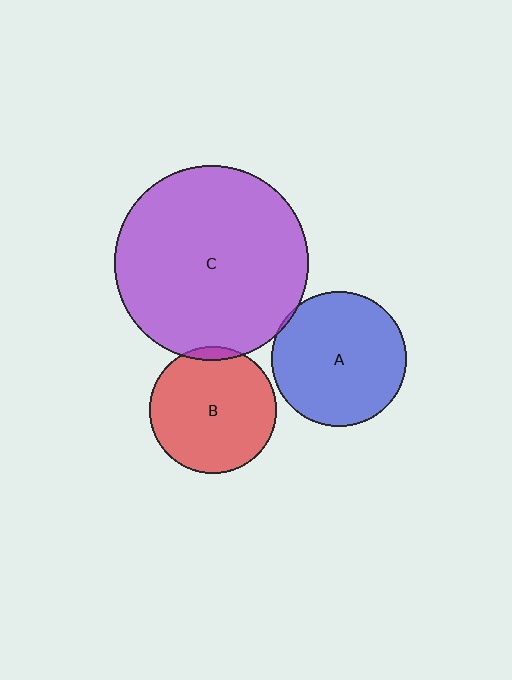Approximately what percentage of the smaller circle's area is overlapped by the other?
Approximately 5%.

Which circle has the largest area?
Circle C (purple).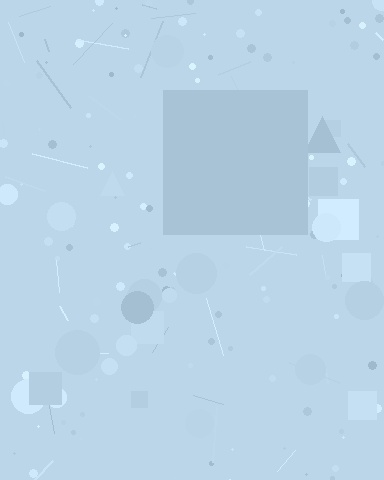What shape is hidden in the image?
A square is hidden in the image.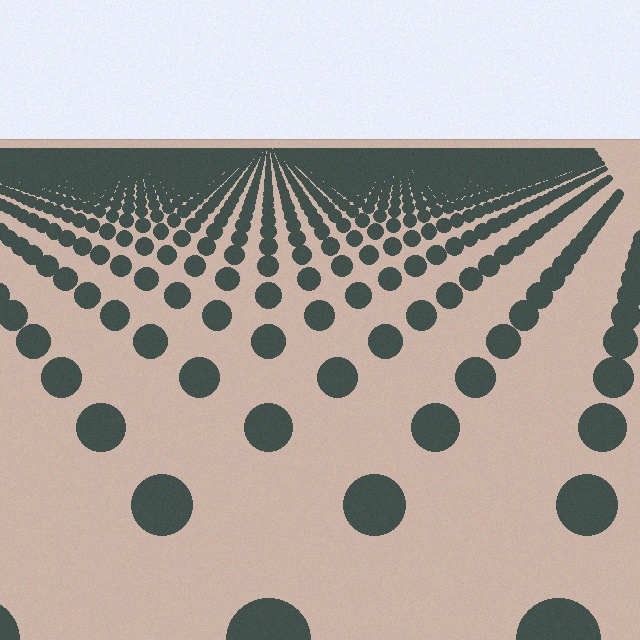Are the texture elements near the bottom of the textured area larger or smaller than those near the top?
Larger. Near the bottom, elements are closer to the viewer and appear at a bigger on-screen size.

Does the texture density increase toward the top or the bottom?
Density increases toward the top.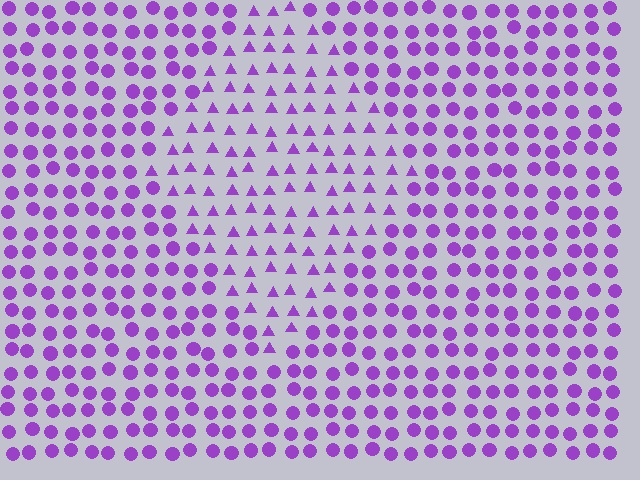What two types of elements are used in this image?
The image uses triangles inside the diamond region and circles outside it.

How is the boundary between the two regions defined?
The boundary is defined by a change in element shape: triangles inside vs. circles outside. All elements share the same color and spacing.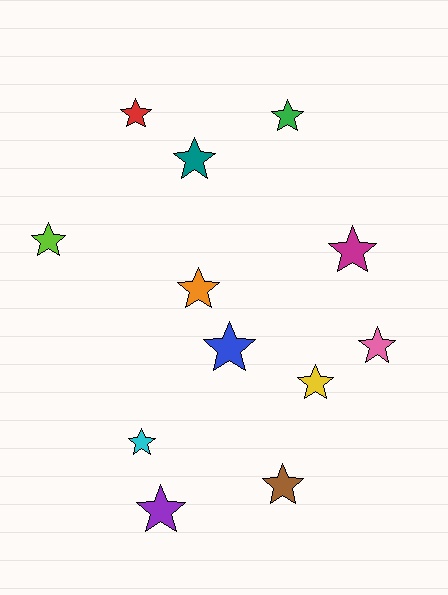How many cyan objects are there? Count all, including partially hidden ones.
There is 1 cyan object.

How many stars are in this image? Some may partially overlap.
There are 12 stars.